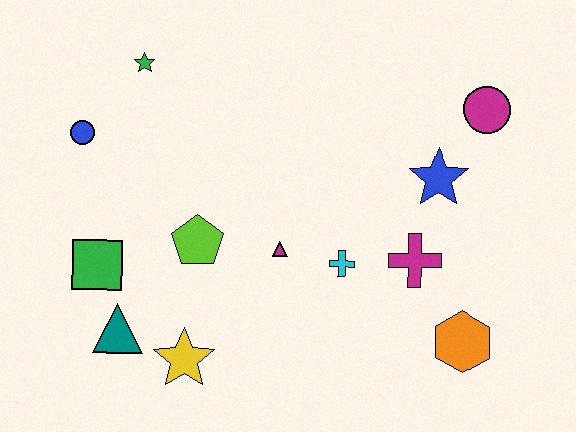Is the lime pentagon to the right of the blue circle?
Yes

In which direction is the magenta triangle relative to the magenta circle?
The magenta triangle is to the left of the magenta circle.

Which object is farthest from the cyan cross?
The blue circle is farthest from the cyan cross.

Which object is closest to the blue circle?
The green star is closest to the blue circle.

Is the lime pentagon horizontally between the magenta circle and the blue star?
No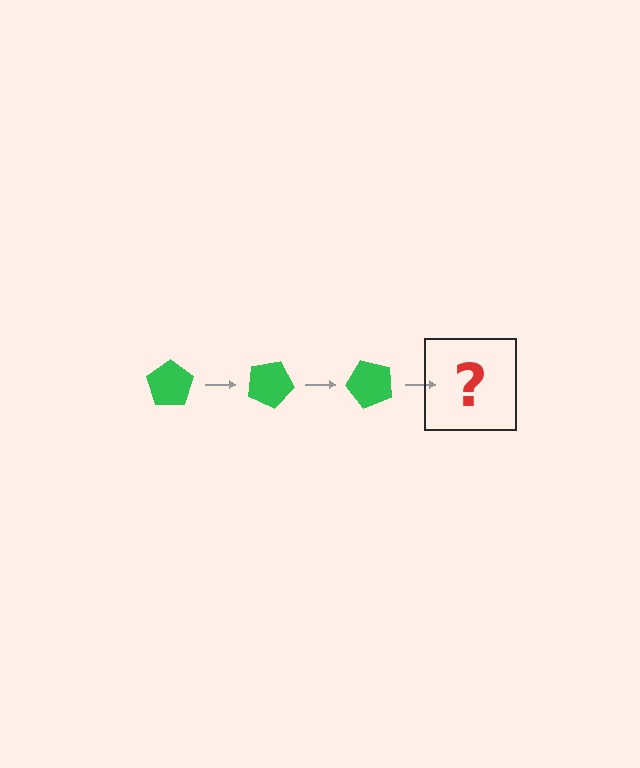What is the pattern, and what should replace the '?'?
The pattern is that the pentagon rotates 25 degrees each step. The '?' should be a green pentagon rotated 75 degrees.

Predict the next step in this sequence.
The next step is a green pentagon rotated 75 degrees.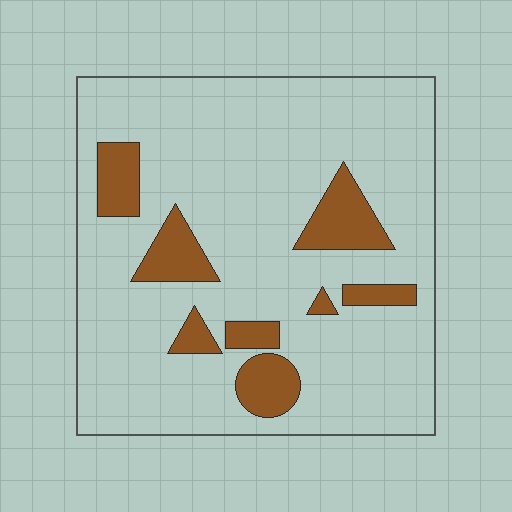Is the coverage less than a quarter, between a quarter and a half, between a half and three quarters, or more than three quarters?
Less than a quarter.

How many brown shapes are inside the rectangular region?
8.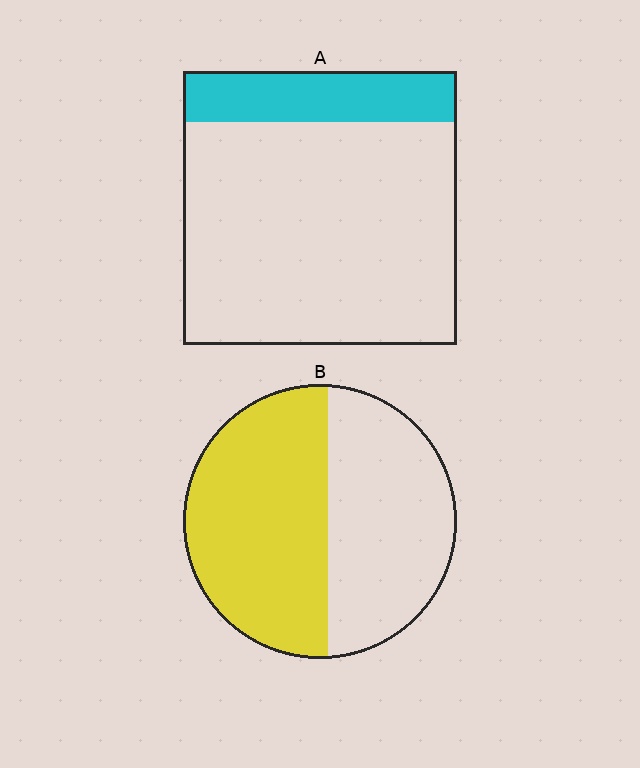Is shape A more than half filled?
No.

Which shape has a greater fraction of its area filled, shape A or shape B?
Shape B.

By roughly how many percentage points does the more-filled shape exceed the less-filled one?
By roughly 35 percentage points (B over A).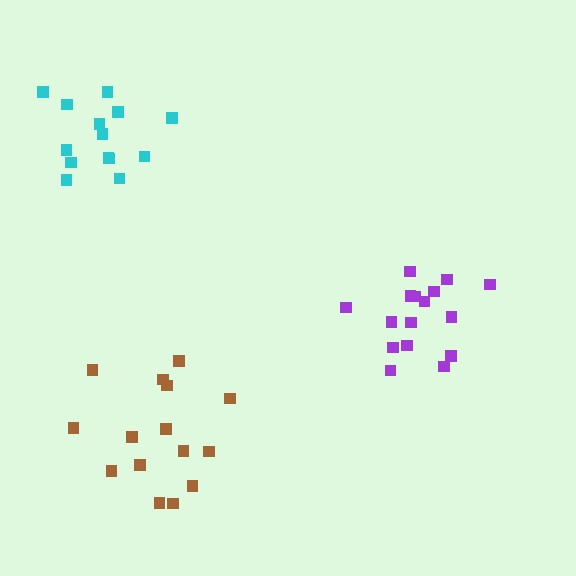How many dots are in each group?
Group 1: 14 dots, Group 2: 16 dots, Group 3: 15 dots (45 total).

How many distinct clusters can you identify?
There are 3 distinct clusters.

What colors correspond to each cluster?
The clusters are colored: cyan, purple, brown.